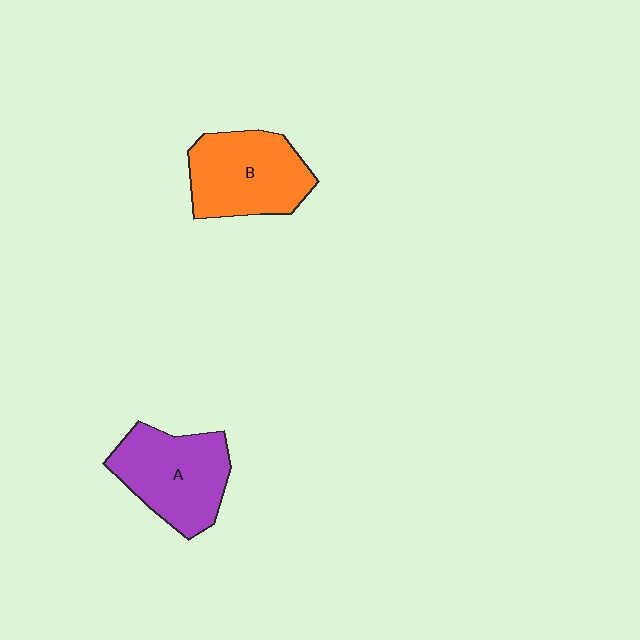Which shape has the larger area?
Shape A (purple).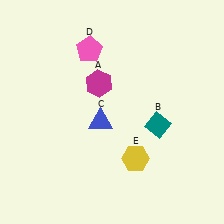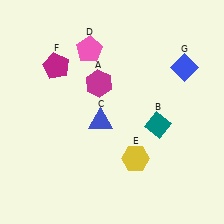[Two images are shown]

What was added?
A magenta pentagon (F), a blue diamond (G) were added in Image 2.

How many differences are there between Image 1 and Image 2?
There are 2 differences between the two images.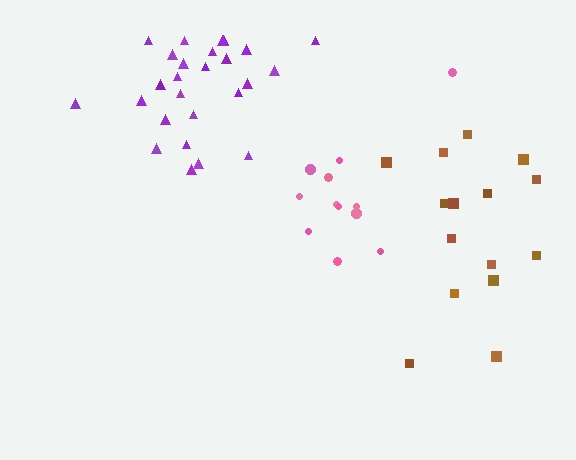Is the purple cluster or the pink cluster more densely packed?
Purple.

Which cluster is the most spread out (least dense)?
Brown.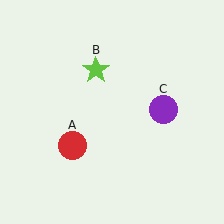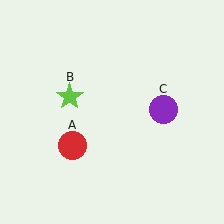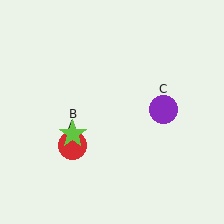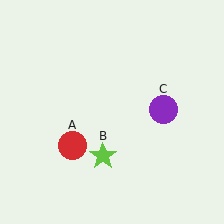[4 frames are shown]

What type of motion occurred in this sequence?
The lime star (object B) rotated counterclockwise around the center of the scene.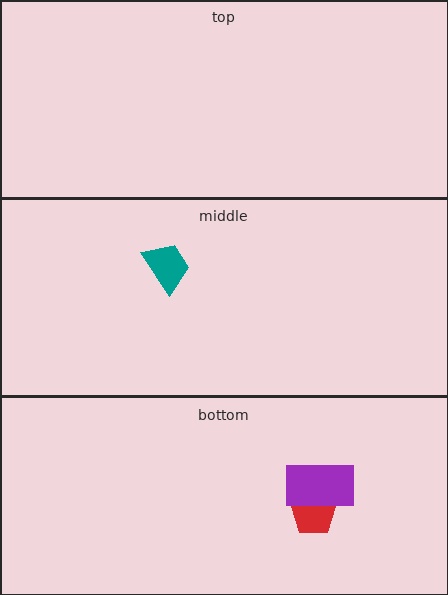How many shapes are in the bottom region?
2.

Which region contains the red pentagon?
The bottom region.